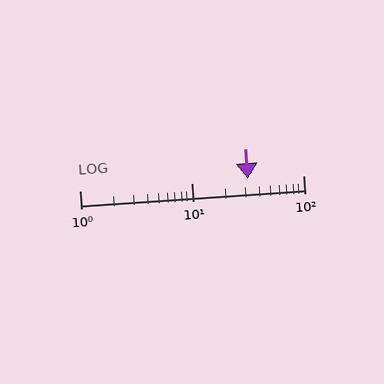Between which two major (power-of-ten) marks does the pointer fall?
The pointer is between 10 and 100.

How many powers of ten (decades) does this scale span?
The scale spans 2 decades, from 1 to 100.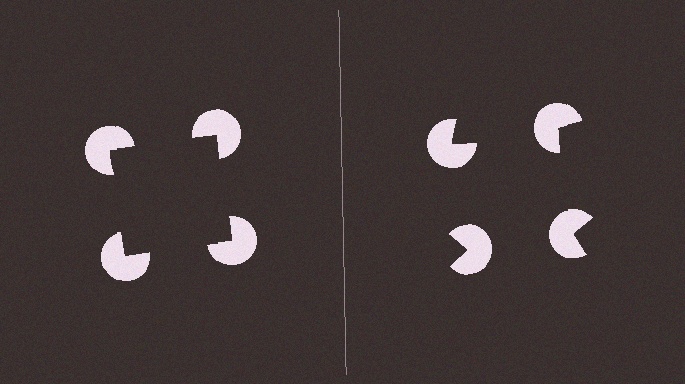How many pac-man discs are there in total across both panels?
8 — 4 on each side.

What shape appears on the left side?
An illusory square.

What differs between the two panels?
The pac-man discs are positioned identically on both sides; only the wedge orientations differ. On the left they align to a square; on the right they are misaligned.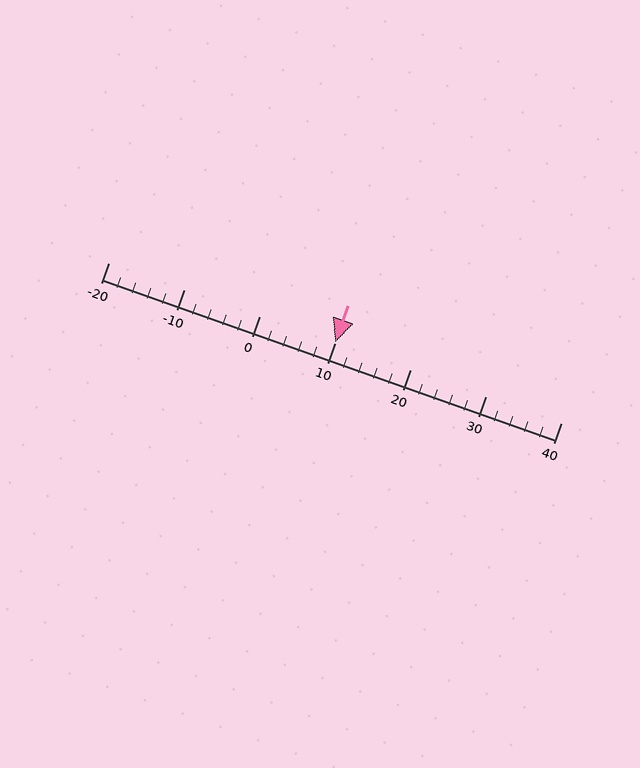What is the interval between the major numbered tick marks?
The major tick marks are spaced 10 units apart.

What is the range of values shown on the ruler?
The ruler shows values from -20 to 40.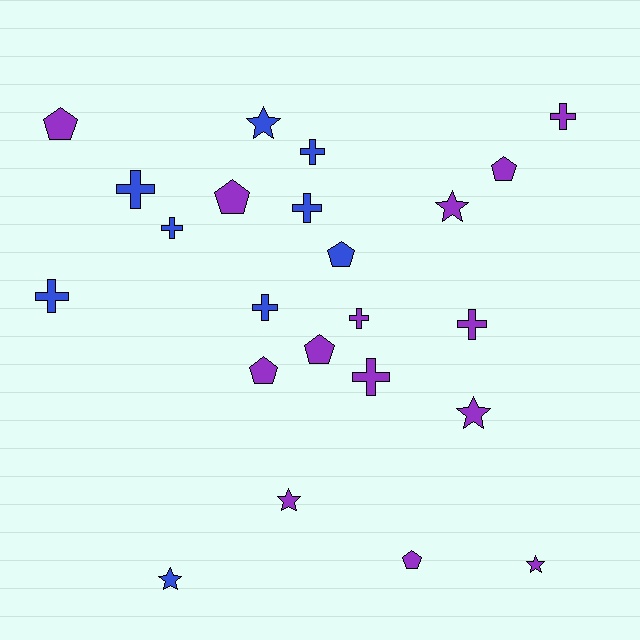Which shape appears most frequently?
Cross, with 10 objects.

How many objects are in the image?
There are 23 objects.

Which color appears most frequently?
Purple, with 14 objects.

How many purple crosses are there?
There are 4 purple crosses.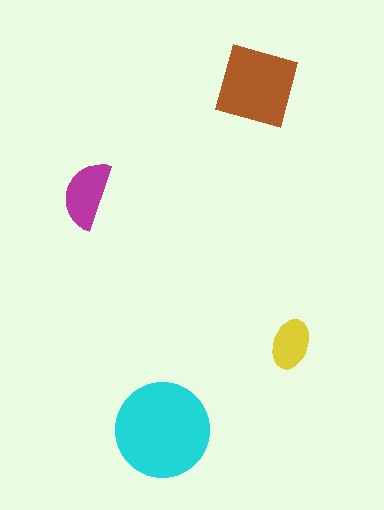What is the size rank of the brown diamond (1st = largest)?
2nd.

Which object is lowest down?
The cyan circle is bottommost.